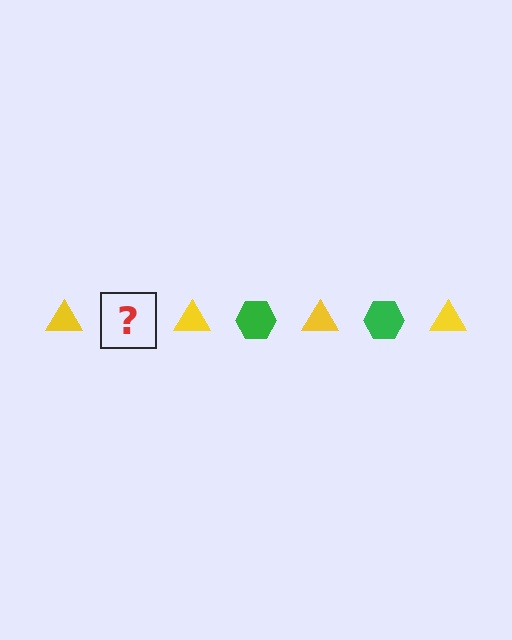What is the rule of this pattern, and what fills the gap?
The rule is that the pattern alternates between yellow triangle and green hexagon. The gap should be filled with a green hexagon.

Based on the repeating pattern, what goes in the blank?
The blank should be a green hexagon.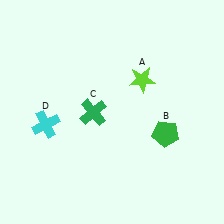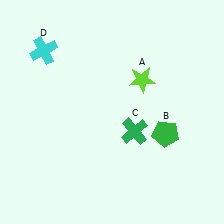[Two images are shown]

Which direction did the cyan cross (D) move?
The cyan cross (D) moved up.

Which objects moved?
The objects that moved are: the green cross (C), the cyan cross (D).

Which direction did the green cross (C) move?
The green cross (C) moved right.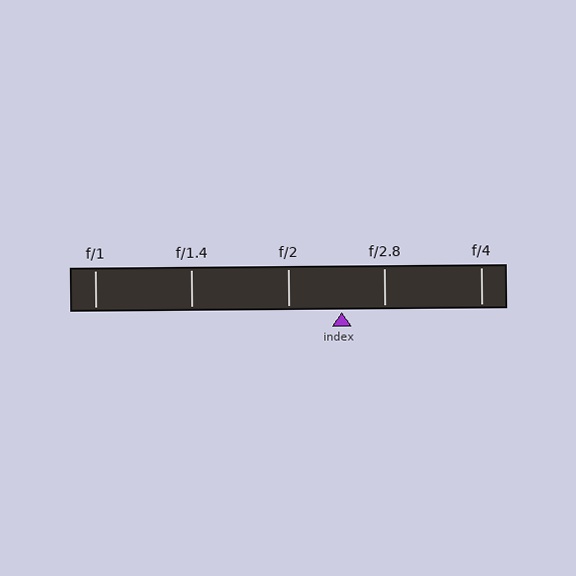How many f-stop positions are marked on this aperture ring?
There are 5 f-stop positions marked.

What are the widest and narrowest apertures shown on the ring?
The widest aperture shown is f/1 and the narrowest is f/4.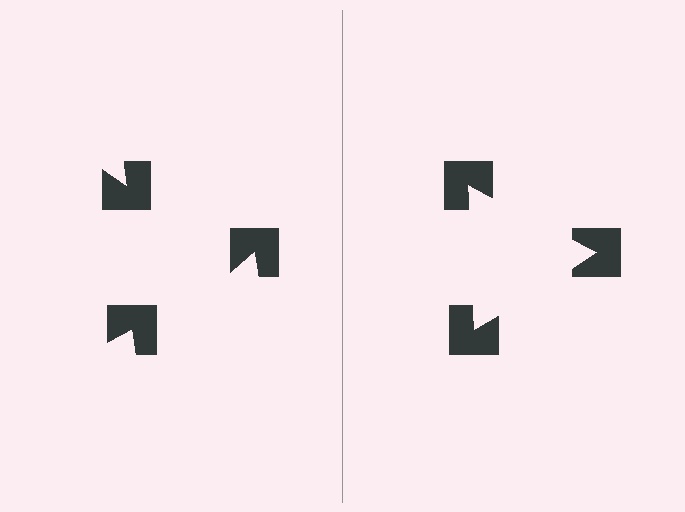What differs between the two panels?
The notched squares are positioned identically on both sides; only the wedge orientations differ. On the right they align to a triangle; on the left they are misaligned.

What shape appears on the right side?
An illusory triangle.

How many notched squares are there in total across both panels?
6 — 3 on each side.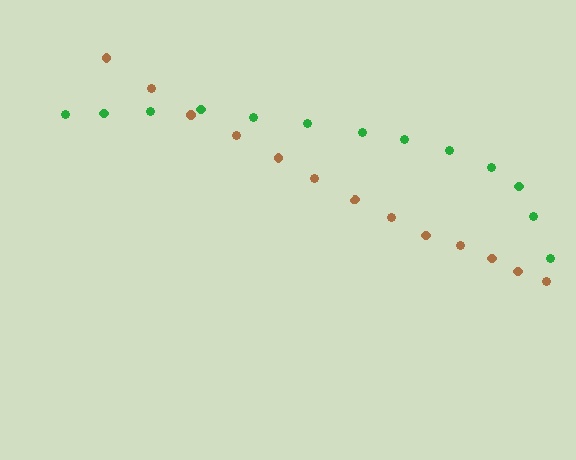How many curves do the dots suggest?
There are 2 distinct paths.